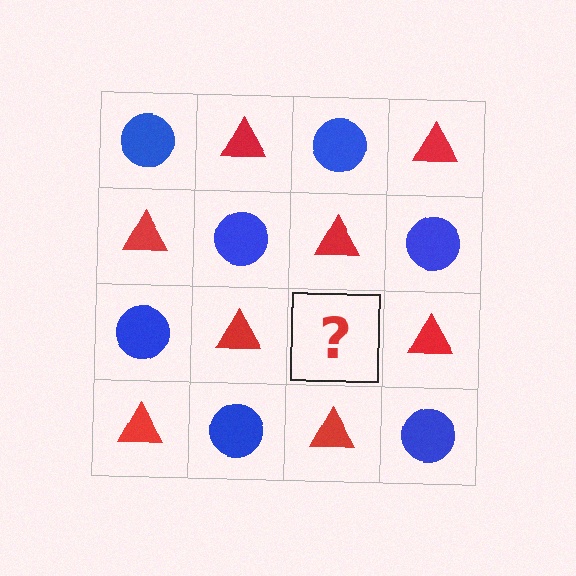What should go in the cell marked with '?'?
The missing cell should contain a blue circle.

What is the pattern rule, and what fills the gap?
The rule is that it alternates blue circle and red triangle in a checkerboard pattern. The gap should be filled with a blue circle.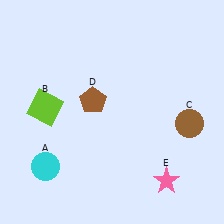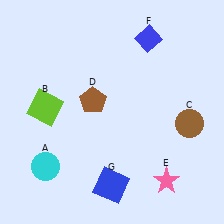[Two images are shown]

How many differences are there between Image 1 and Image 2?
There are 2 differences between the two images.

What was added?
A blue diamond (F), a blue square (G) were added in Image 2.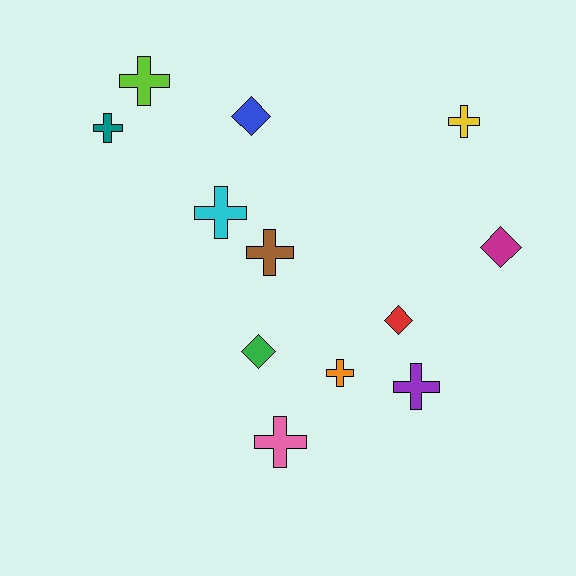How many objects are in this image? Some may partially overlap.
There are 12 objects.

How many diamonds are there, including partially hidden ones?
There are 4 diamonds.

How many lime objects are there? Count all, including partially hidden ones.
There is 1 lime object.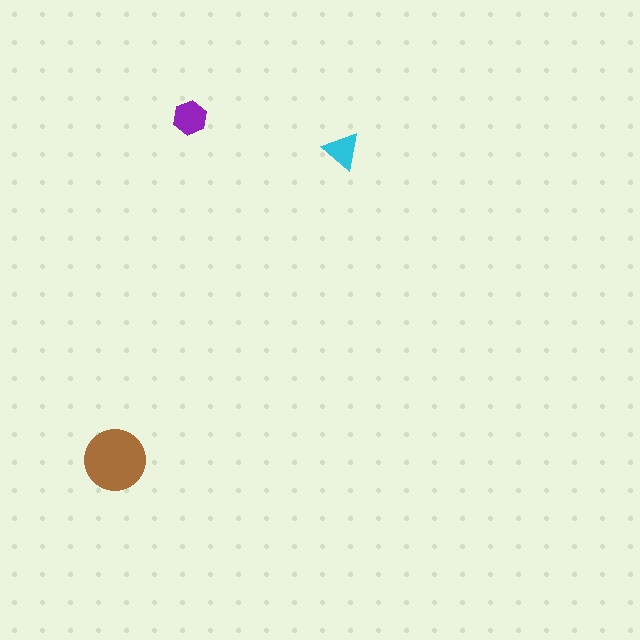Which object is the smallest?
The cyan triangle.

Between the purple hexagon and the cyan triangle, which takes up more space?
The purple hexagon.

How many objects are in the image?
There are 3 objects in the image.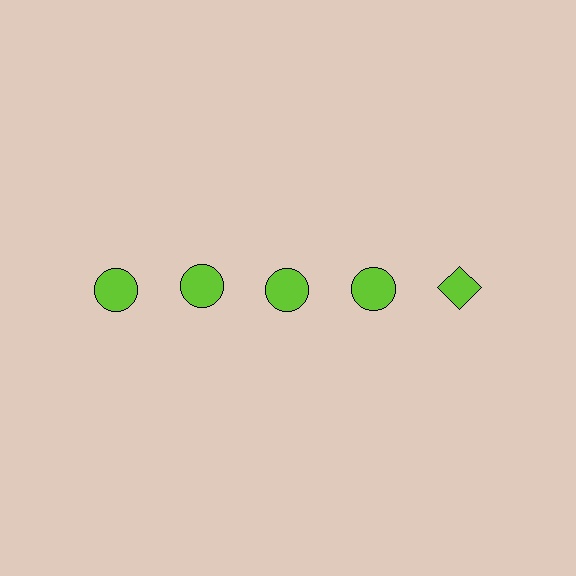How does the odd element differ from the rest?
It has a different shape: diamond instead of circle.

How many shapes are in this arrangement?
There are 5 shapes arranged in a grid pattern.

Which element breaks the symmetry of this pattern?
The lime diamond in the top row, rightmost column breaks the symmetry. All other shapes are lime circles.